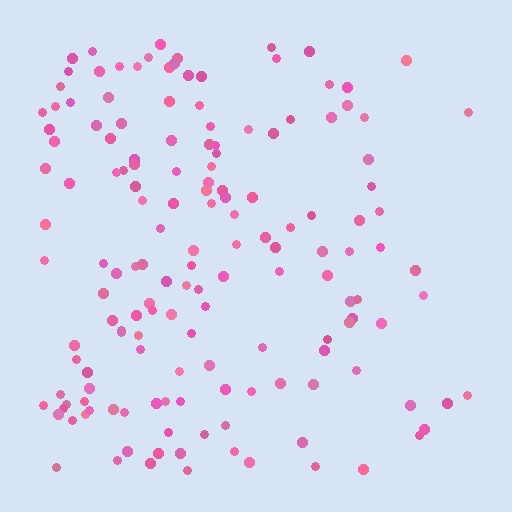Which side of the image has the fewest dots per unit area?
The right.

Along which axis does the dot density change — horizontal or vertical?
Horizontal.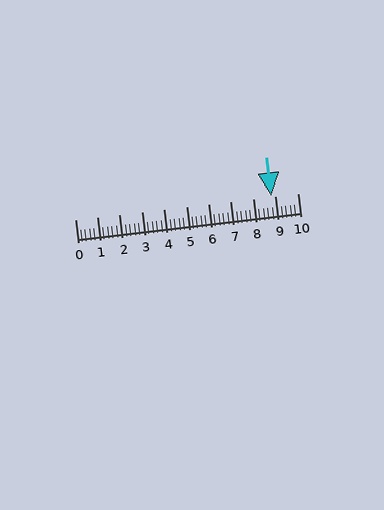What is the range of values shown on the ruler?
The ruler shows values from 0 to 10.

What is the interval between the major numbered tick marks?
The major tick marks are spaced 1 units apart.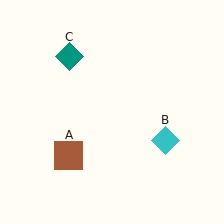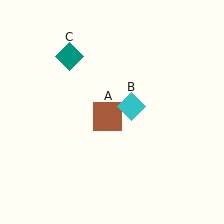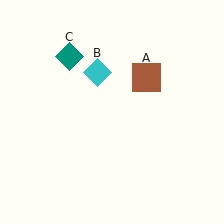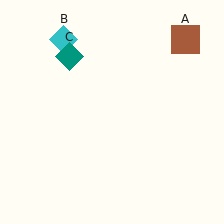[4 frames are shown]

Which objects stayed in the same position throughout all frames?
Teal diamond (object C) remained stationary.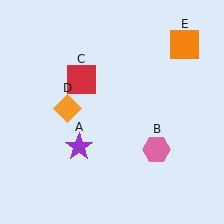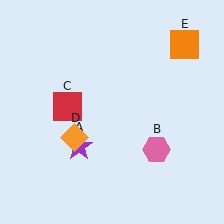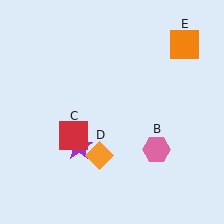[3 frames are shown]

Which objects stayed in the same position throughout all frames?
Purple star (object A) and pink hexagon (object B) and orange square (object E) remained stationary.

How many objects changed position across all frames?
2 objects changed position: red square (object C), orange diamond (object D).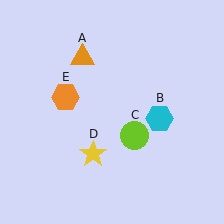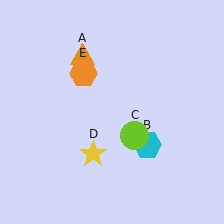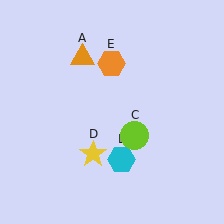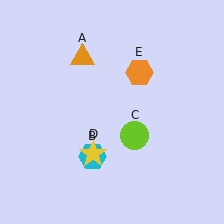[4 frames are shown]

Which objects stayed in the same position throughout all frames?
Orange triangle (object A) and lime circle (object C) and yellow star (object D) remained stationary.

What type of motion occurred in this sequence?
The cyan hexagon (object B), orange hexagon (object E) rotated clockwise around the center of the scene.